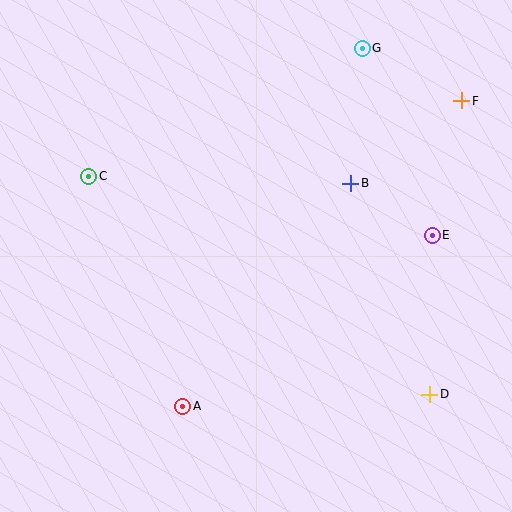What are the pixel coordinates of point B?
Point B is at (351, 183).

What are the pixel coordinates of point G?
Point G is at (362, 48).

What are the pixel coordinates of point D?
Point D is at (430, 394).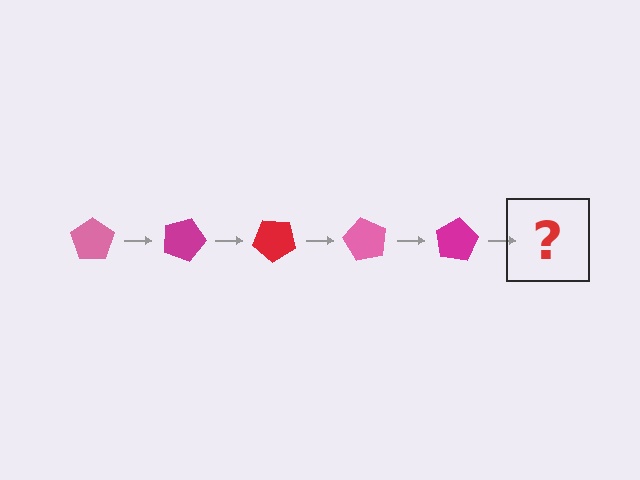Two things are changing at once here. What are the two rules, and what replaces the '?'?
The two rules are that it rotates 20 degrees each step and the color cycles through pink, magenta, and red. The '?' should be a red pentagon, rotated 100 degrees from the start.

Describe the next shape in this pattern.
It should be a red pentagon, rotated 100 degrees from the start.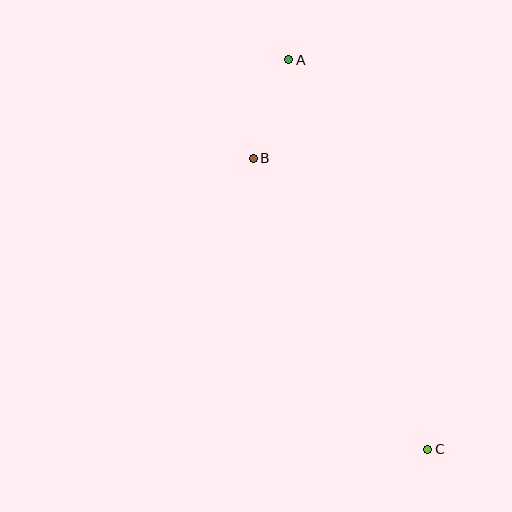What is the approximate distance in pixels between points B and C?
The distance between B and C is approximately 339 pixels.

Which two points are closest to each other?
Points A and B are closest to each other.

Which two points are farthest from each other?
Points A and C are farthest from each other.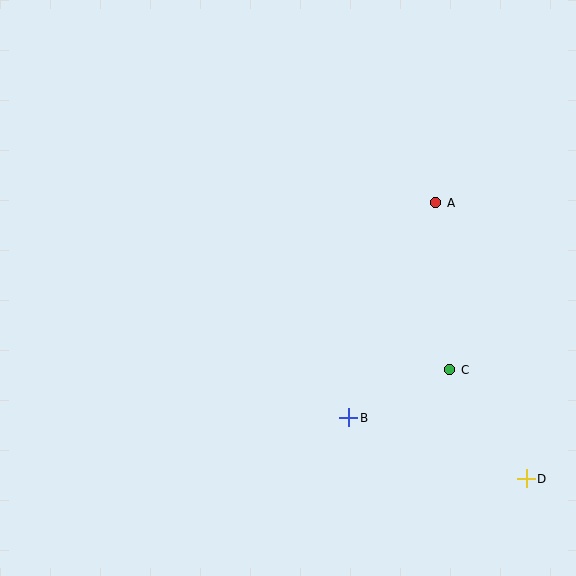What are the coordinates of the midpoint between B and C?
The midpoint between B and C is at (399, 394).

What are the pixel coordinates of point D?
Point D is at (526, 479).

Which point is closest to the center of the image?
Point B at (349, 418) is closest to the center.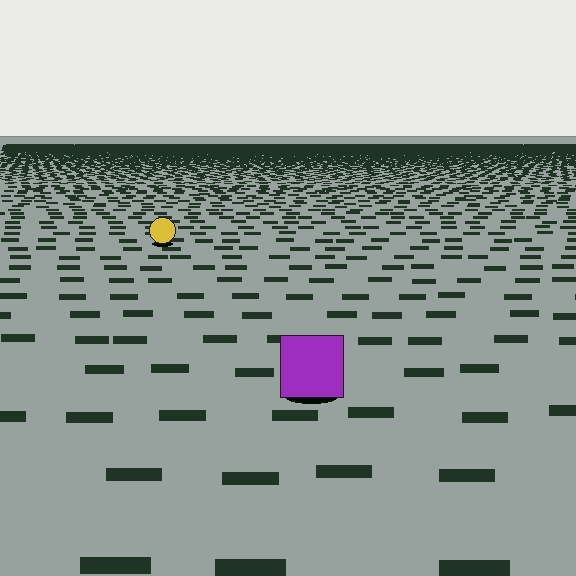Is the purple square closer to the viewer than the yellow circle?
Yes. The purple square is closer — you can tell from the texture gradient: the ground texture is coarser near it.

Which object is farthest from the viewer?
The yellow circle is farthest from the viewer. It appears smaller and the ground texture around it is denser.